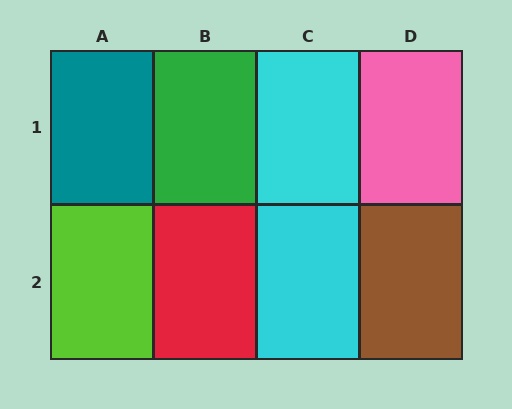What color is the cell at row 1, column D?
Pink.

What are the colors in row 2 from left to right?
Lime, red, cyan, brown.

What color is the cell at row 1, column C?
Cyan.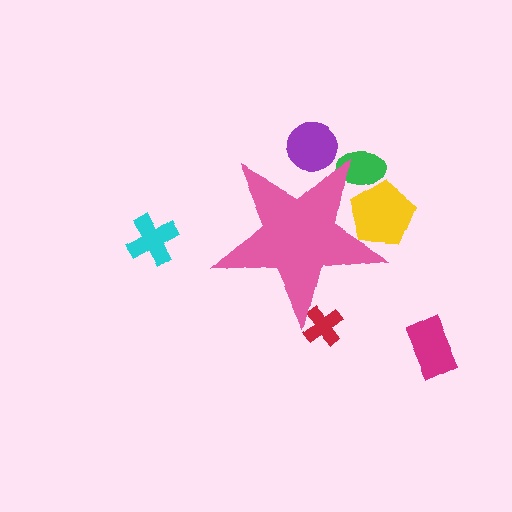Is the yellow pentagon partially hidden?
Yes, the yellow pentagon is partially hidden behind the pink star.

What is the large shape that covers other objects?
A pink star.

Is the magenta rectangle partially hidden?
No, the magenta rectangle is fully visible.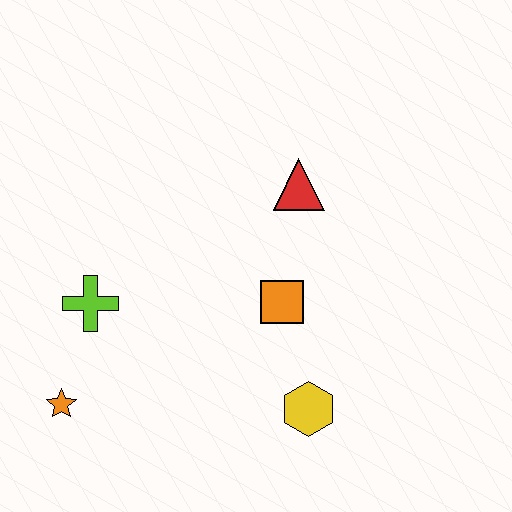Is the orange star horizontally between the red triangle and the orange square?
No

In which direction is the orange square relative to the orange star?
The orange square is to the right of the orange star.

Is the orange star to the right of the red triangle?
No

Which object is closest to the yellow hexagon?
The orange square is closest to the yellow hexagon.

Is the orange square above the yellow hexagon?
Yes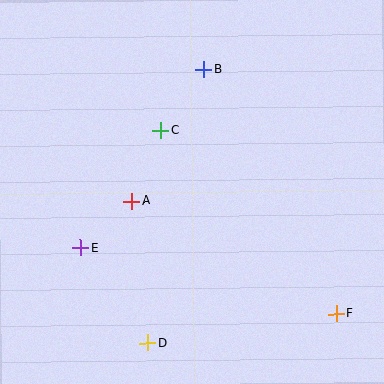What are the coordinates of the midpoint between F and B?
The midpoint between F and B is at (270, 191).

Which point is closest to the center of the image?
Point A at (132, 201) is closest to the center.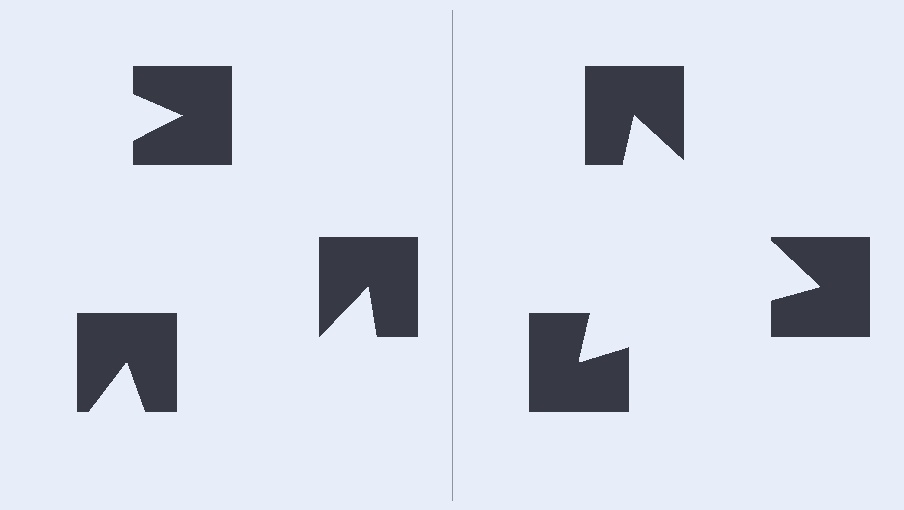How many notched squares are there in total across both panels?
6 — 3 on each side.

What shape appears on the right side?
An illusory triangle.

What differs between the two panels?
The notched squares are positioned identically on both sides; only the wedge orientations differ. On the right they align to a triangle; on the left they are misaligned.